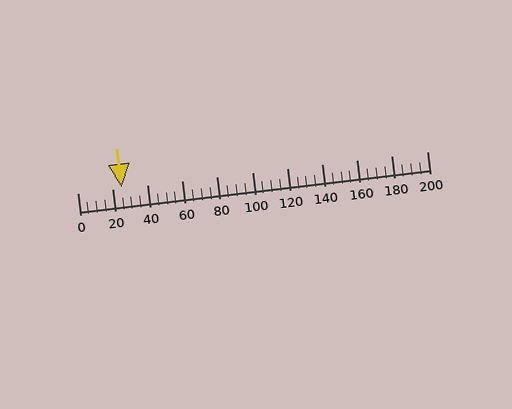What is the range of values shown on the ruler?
The ruler shows values from 0 to 200.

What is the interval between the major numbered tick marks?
The major tick marks are spaced 20 units apart.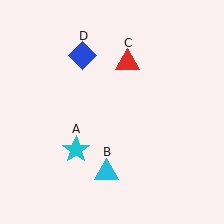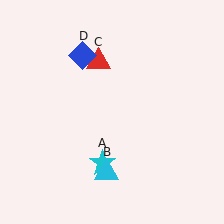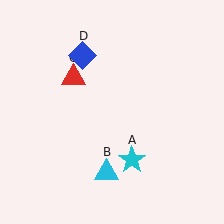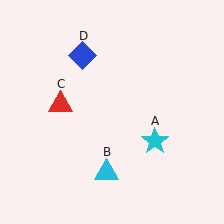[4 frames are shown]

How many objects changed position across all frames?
2 objects changed position: cyan star (object A), red triangle (object C).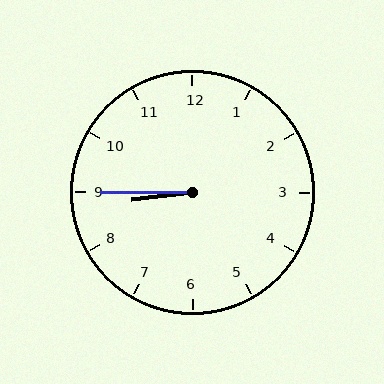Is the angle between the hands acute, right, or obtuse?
It is acute.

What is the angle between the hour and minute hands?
Approximately 8 degrees.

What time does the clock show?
8:45.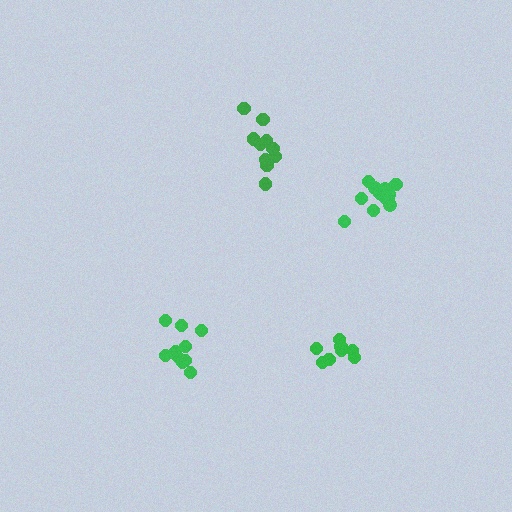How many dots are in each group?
Group 1: 10 dots, Group 2: 10 dots, Group 3: 8 dots, Group 4: 12 dots (40 total).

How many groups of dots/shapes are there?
There are 4 groups.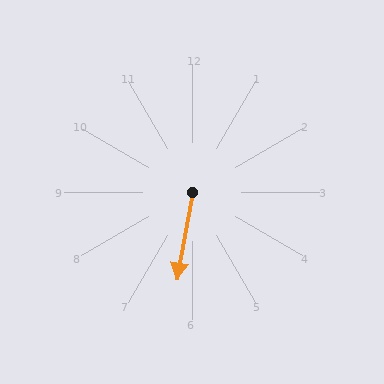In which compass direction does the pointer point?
South.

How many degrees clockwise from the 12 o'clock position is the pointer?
Approximately 190 degrees.